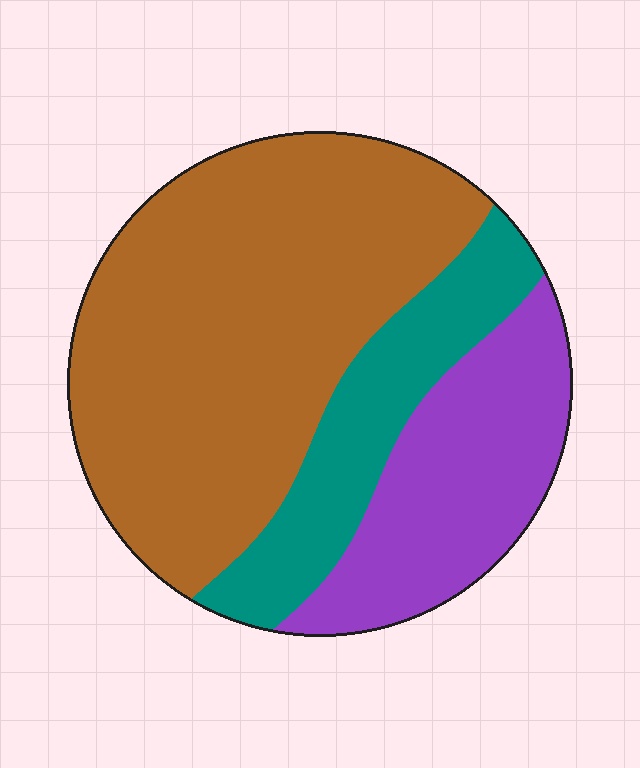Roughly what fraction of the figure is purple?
Purple takes up about one quarter (1/4) of the figure.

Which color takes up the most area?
Brown, at roughly 55%.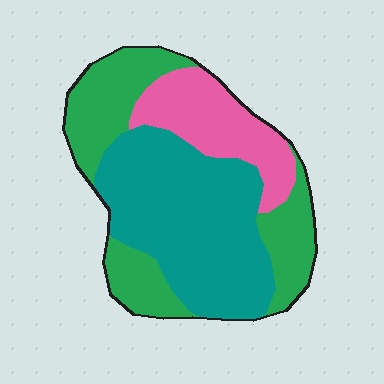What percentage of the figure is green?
Green covers about 35% of the figure.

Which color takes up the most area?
Teal, at roughly 45%.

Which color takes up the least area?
Pink, at roughly 20%.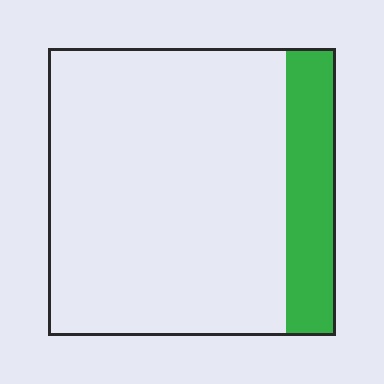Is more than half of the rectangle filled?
No.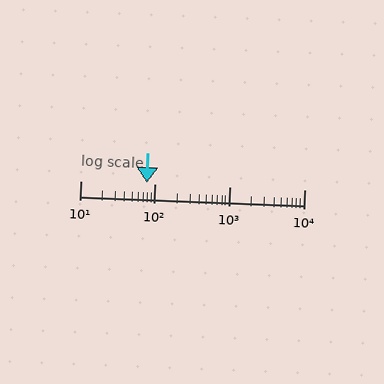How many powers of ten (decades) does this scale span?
The scale spans 3 decades, from 10 to 10000.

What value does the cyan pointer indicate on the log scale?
The pointer indicates approximately 78.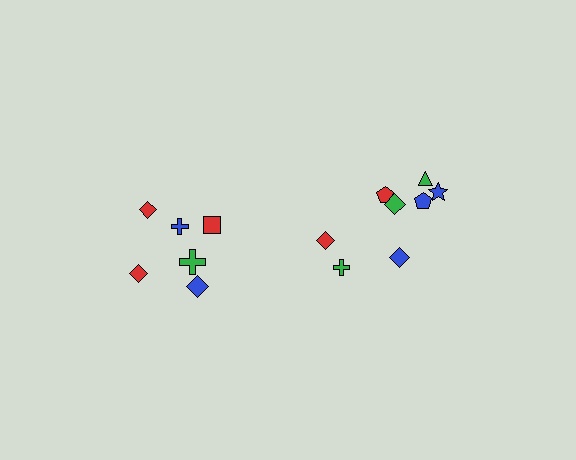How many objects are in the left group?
There are 6 objects.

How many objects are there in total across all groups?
There are 14 objects.